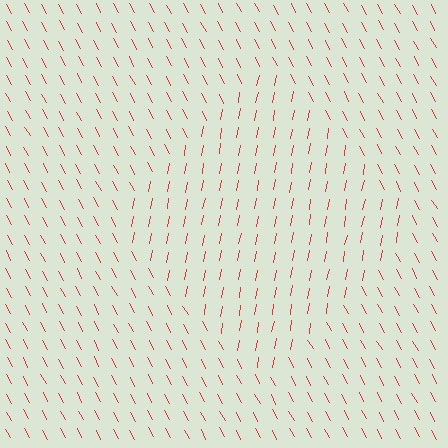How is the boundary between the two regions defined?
The boundary is defined purely by a change in line orientation (approximately 39 degrees difference). All lines are the same color and thickness.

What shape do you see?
I see a diamond.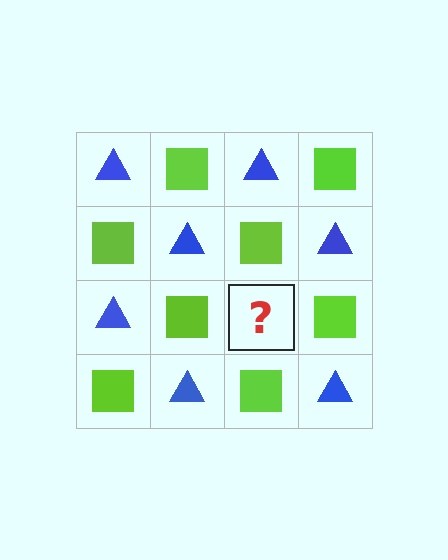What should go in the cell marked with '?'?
The missing cell should contain a blue triangle.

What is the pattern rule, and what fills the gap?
The rule is that it alternates blue triangle and lime square in a checkerboard pattern. The gap should be filled with a blue triangle.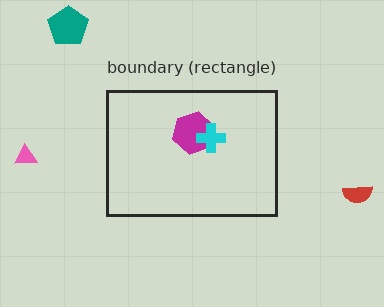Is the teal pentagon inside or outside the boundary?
Outside.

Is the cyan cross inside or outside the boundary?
Inside.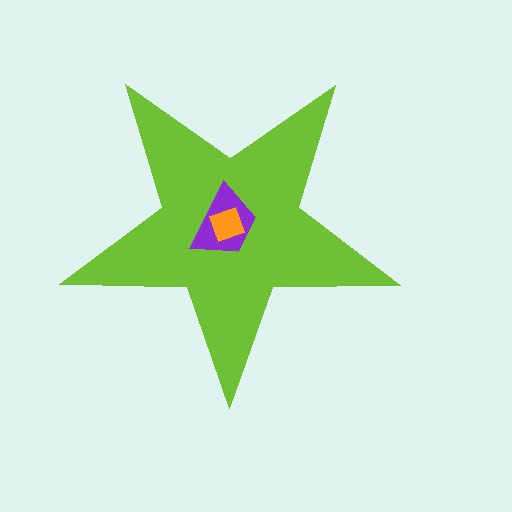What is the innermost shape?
The orange square.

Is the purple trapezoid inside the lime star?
Yes.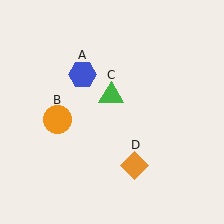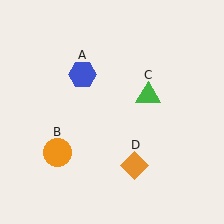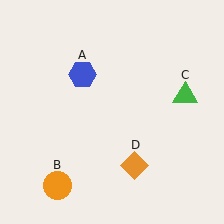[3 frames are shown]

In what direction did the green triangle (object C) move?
The green triangle (object C) moved right.